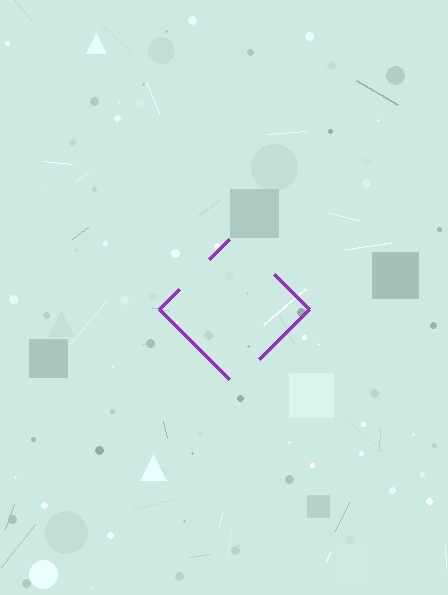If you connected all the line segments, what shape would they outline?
They would outline a diamond.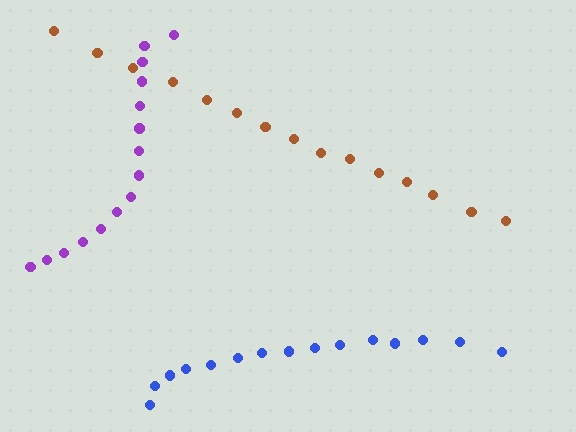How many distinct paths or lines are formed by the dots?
There are 3 distinct paths.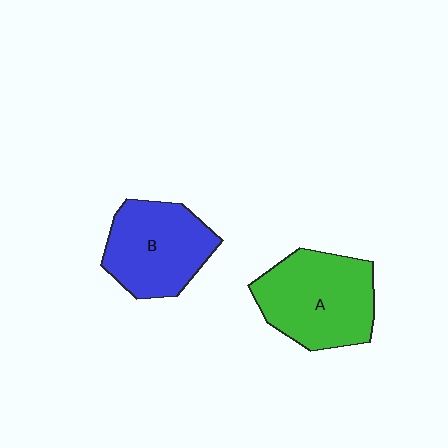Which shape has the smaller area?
Shape B (blue).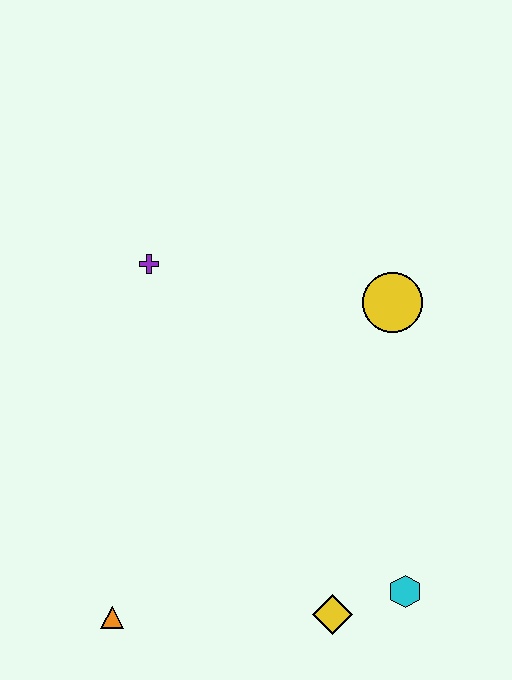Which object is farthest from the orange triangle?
The yellow circle is farthest from the orange triangle.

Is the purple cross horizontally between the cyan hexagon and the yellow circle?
No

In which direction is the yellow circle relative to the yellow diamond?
The yellow circle is above the yellow diamond.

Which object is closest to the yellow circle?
The purple cross is closest to the yellow circle.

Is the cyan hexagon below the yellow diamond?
No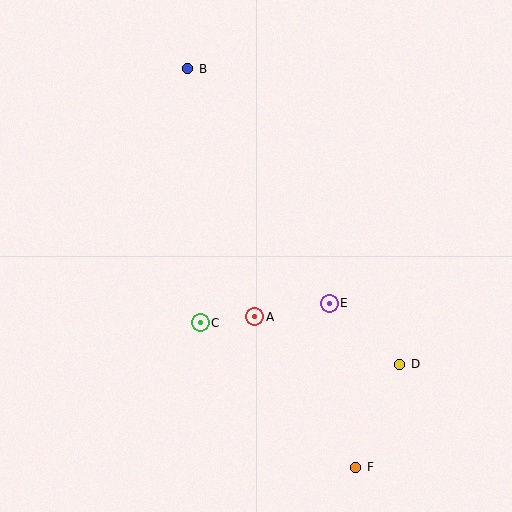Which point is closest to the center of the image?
Point A at (255, 317) is closest to the center.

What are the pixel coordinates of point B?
Point B is at (188, 69).